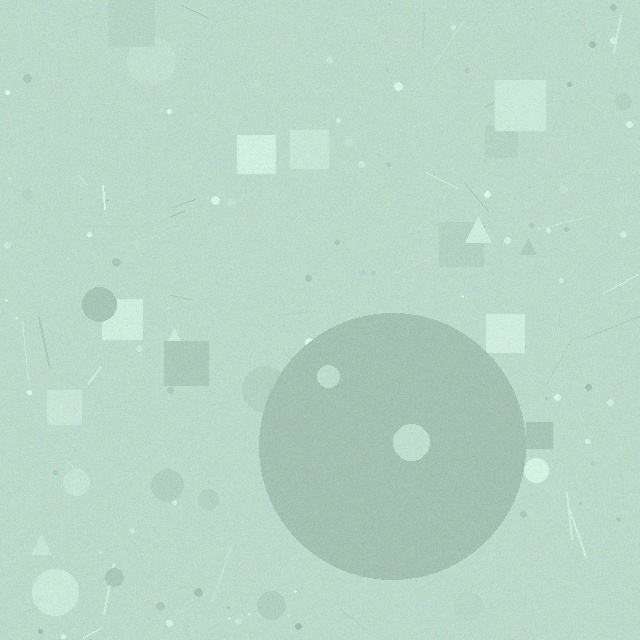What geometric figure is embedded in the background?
A circle is embedded in the background.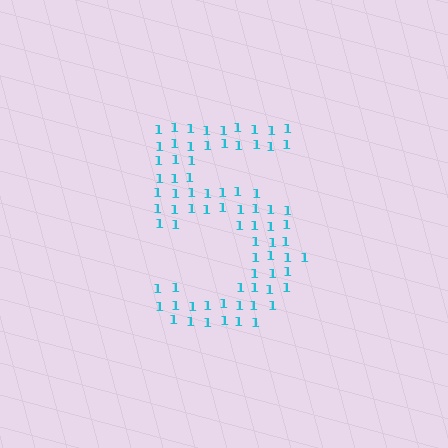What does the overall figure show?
The overall figure shows the digit 5.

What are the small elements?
The small elements are digit 1's.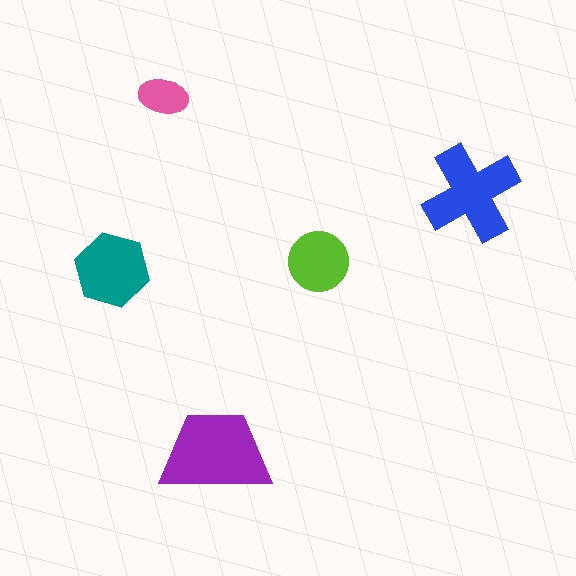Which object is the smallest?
The pink ellipse.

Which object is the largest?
The purple trapezoid.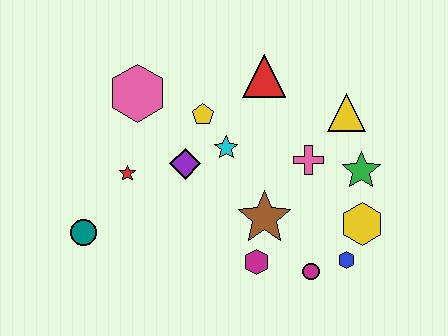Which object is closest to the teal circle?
The red star is closest to the teal circle.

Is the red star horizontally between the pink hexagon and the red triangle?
No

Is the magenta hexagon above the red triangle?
No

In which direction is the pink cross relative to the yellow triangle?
The pink cross is below the yellow triangle.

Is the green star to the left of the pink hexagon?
No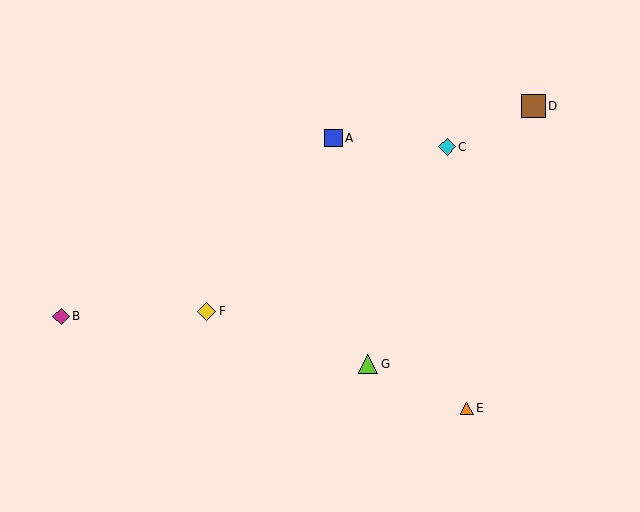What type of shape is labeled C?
Shape C is a cyan diamond.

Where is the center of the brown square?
The center of the brown square is at (534, 106).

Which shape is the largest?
The brown square (labeled D) is the largest.